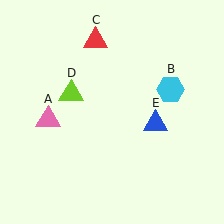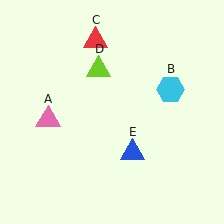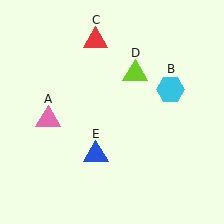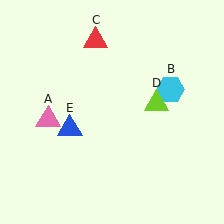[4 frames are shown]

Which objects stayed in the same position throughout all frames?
Pink triangle (object A) and cyan hexagon (object B) and red triangle (object C) remained stationary.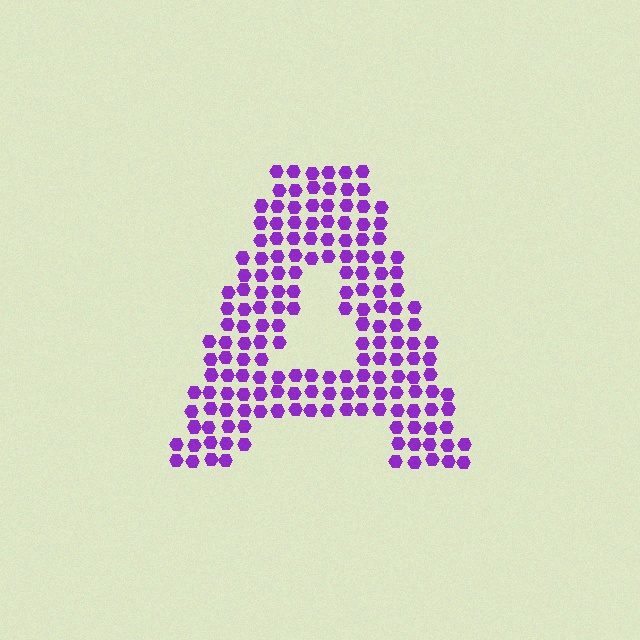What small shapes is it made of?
It is made of small hexagons.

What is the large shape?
The large shape is the letter A.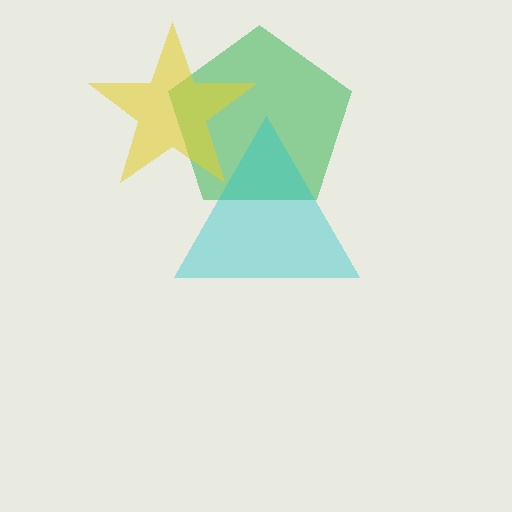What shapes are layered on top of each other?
The layered shapes are: a green pentagon, a cyan triangle, a yellow star.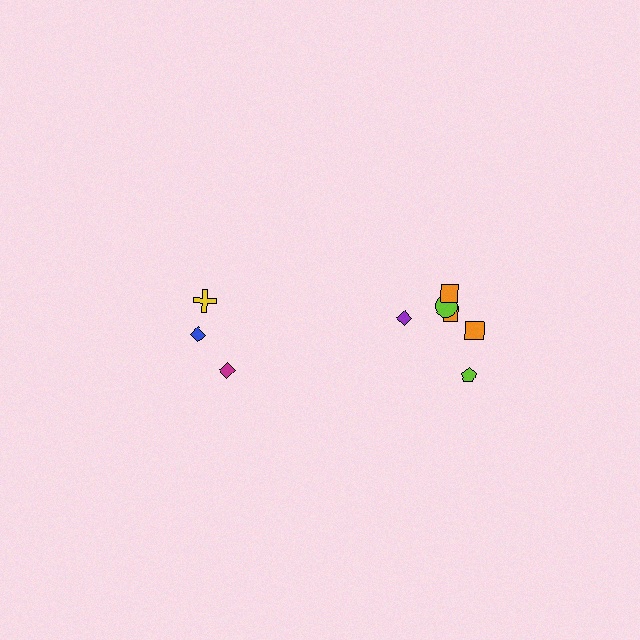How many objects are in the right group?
There are 6 objects.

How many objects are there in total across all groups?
There are 9 objects.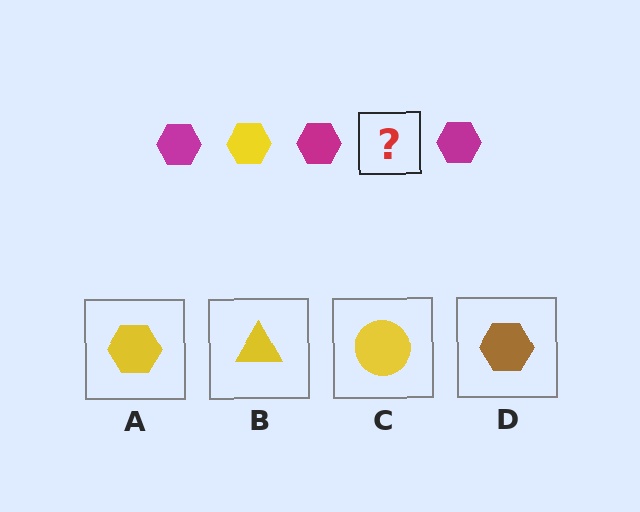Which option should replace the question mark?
Option A.